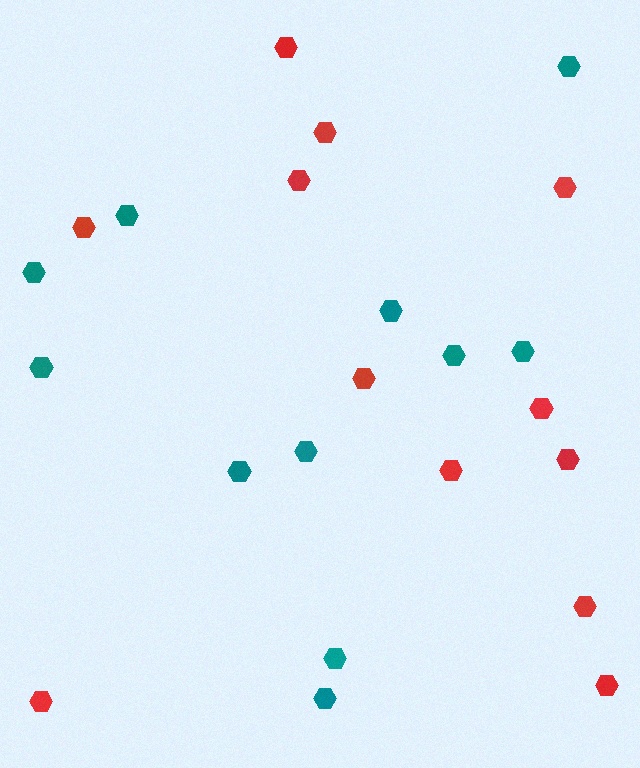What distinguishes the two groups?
There are 2 groups: one group of red hexagons (12) and one group of teal hexagons (11).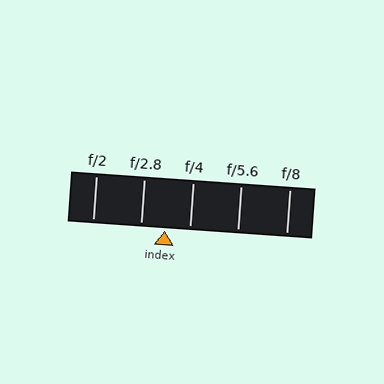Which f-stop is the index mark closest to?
The index mark is closest to f/2.8.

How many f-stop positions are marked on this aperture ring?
There are 5 f-stop positions marked.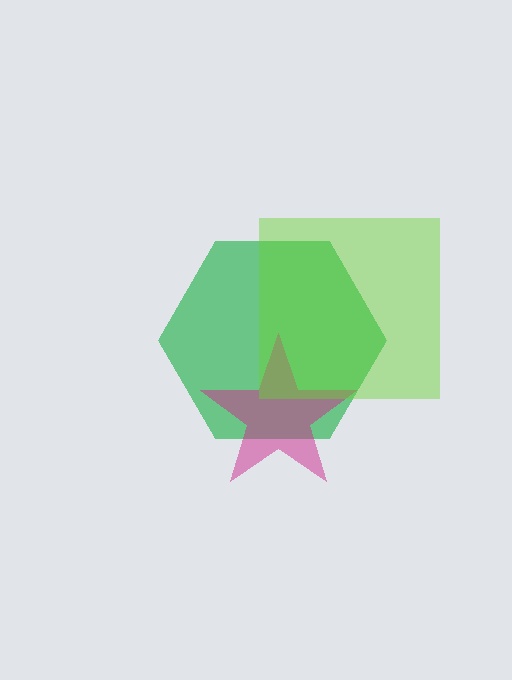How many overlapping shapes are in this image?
There are 3 overlapping shapes in the image.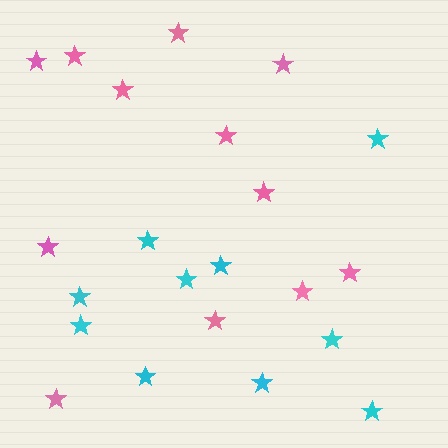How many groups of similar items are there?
There are 2 groups: one group of pink stars (12) and one group of cyan stars (10).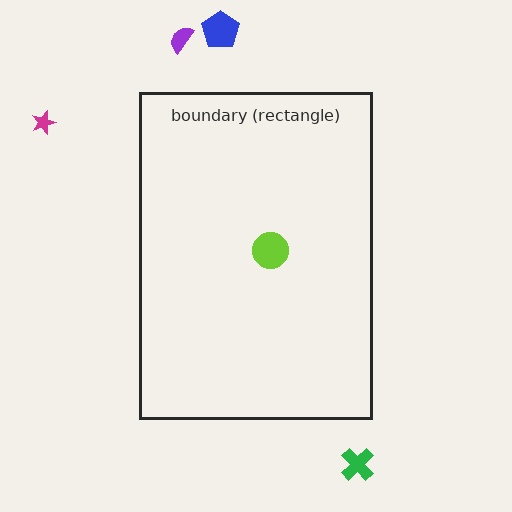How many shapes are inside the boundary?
1 inside, 4 outside.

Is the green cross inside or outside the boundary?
Outside.